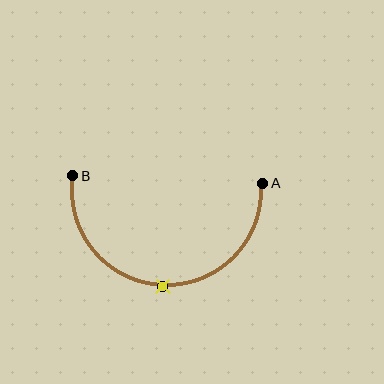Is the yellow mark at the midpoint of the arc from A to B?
Yes. The yellow mark lies on the arc at equal arc-length from both A and B — it is the arc midpoint.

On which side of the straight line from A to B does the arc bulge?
The arc bulges below the straight line connecting A and B.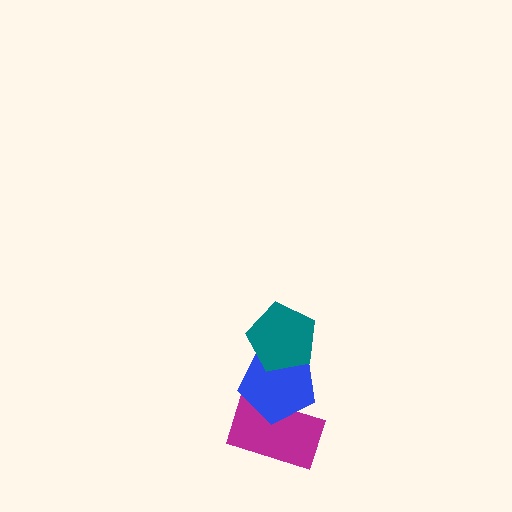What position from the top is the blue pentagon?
The blue pentagon is 2nd from the top.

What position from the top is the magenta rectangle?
The magenta rectangle is 3rd from the top.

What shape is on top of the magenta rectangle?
The blue pentagon is on top of the magenta rectangle.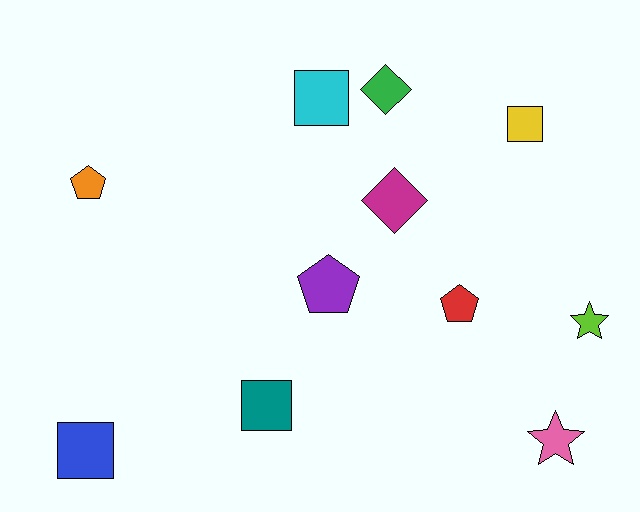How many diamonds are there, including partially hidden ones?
There are 2 diamonds.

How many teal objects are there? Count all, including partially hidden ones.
There is 1 teal object.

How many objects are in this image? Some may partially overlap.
There are 11 objects.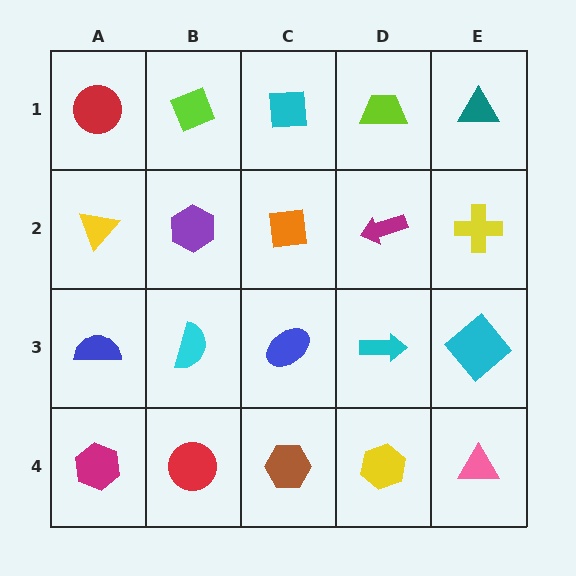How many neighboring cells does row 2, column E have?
3.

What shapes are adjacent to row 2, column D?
A lime trapezoid (row 1, column D), a cyan arrow (row 3, column D), an orange square (row 2, column C), a yellow cross (row 2, column E).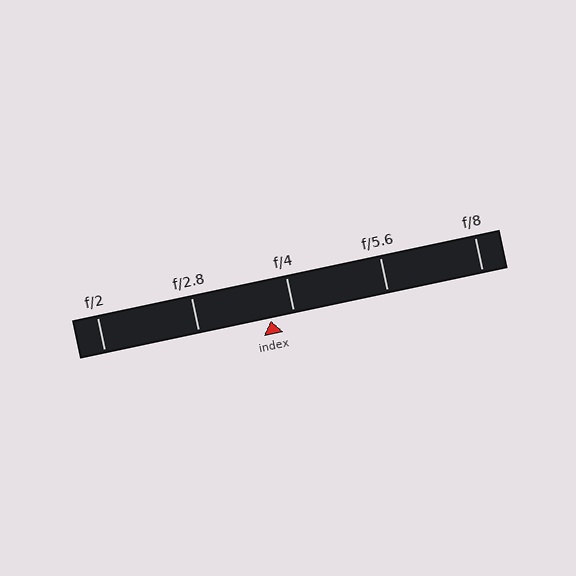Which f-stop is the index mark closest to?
The index mark is closest to f/4.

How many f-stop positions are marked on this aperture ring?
There are 5 f-stop positions marked.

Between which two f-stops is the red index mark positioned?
The index mark is between f/2.8 and f/4.